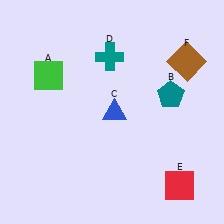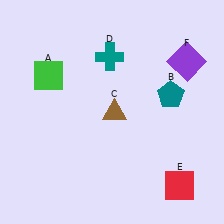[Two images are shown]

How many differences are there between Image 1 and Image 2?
There are 2 differences between the two images.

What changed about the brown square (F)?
In Image 1, F is brown. In Image 2, it changed to purple.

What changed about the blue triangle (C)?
In Image 1, C is blue. In Image 2, it changed to brown.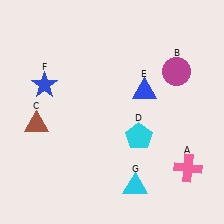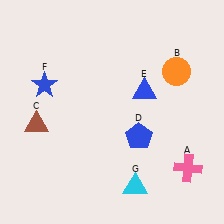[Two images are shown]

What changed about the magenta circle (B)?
In Image 1, B is magenta. In Image 2, it changed to orange.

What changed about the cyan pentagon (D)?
In Image 1, D is cyan. In Image 2, it changed to blue.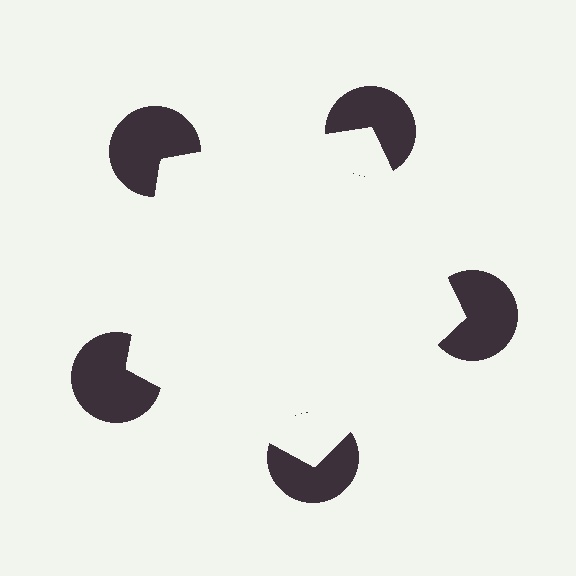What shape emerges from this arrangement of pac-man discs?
An illusory pentagon — its edges are inferred from the aligned wedge cuts in the pac-man discs, not physically drawn.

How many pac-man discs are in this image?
There are 5 — one at each vertex of the illusory pentagon.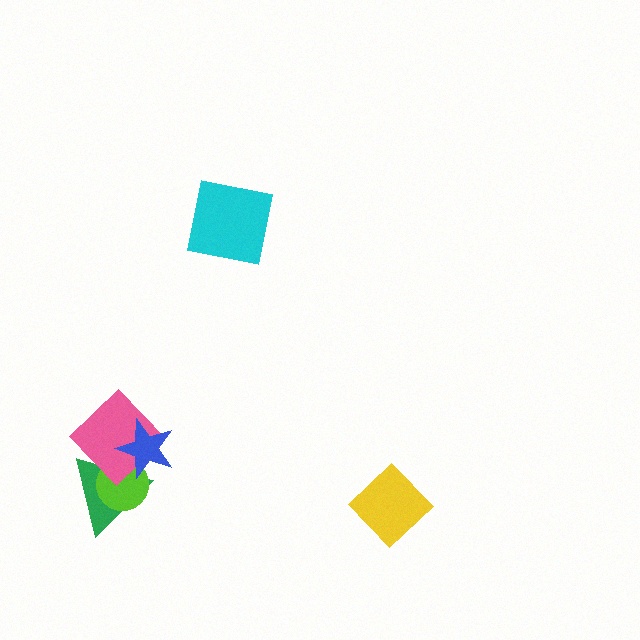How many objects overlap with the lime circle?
3 objects overlap with the lime circle.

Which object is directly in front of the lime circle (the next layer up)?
The pink diamond is directly in front of the lime circle.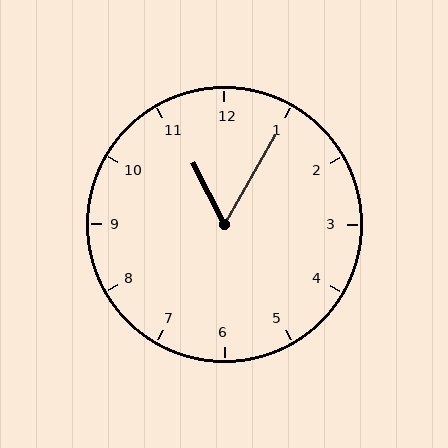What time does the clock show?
11:05.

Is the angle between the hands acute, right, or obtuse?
It is acute.